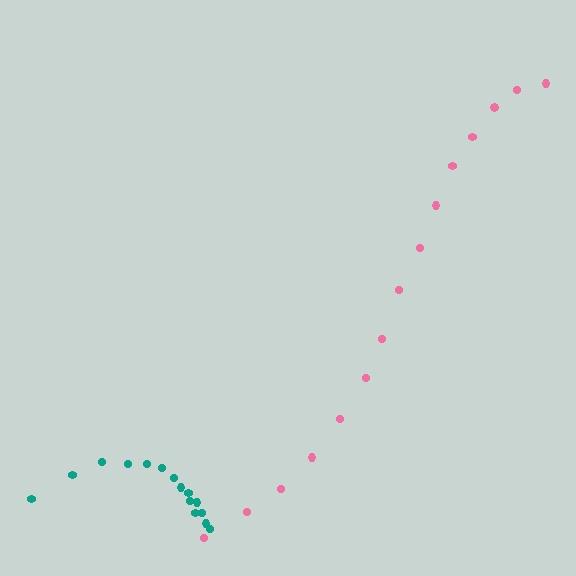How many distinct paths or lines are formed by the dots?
There are 2 distinct paths.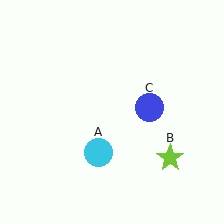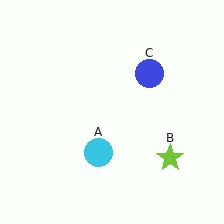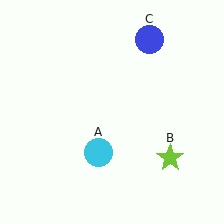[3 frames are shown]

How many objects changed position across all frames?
1 object changed position: blue circle (object C).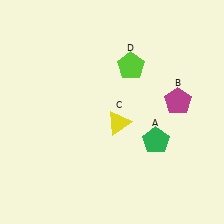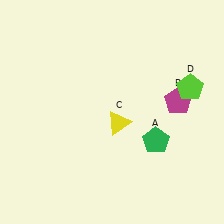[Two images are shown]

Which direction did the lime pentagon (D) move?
The lime pentagon (D) moved right.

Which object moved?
The lime pentagon (D) moved right.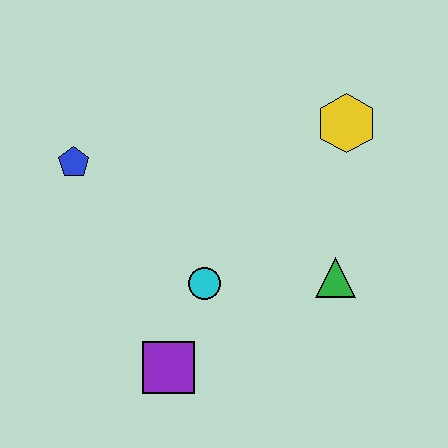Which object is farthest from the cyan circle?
The yellow hexagon is farthest from the cyan circle.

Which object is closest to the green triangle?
The cyan circle is closest to the green triangle.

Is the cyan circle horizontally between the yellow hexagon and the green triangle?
No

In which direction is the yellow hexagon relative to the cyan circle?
The yellow hexagon is above the cyan circle.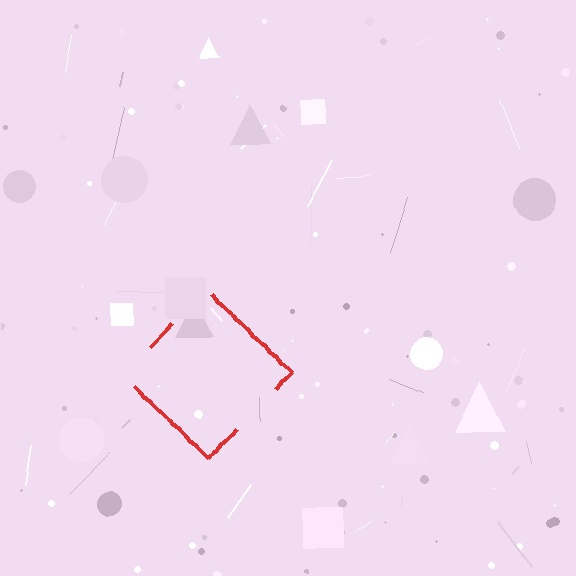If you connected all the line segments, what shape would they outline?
They would outline a diamond.